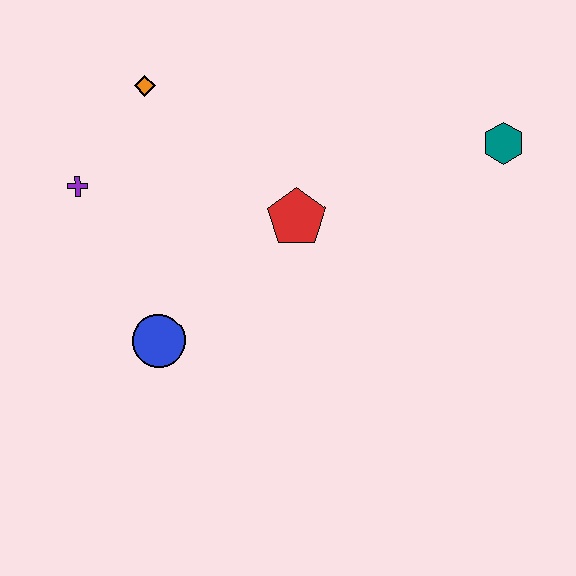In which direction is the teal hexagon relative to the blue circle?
The teal hexagon is to the right of the blue circle.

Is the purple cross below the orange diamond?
Yes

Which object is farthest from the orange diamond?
The teal hexagon is farthest from the orange diamond.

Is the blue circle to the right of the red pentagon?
No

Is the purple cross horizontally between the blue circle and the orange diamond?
No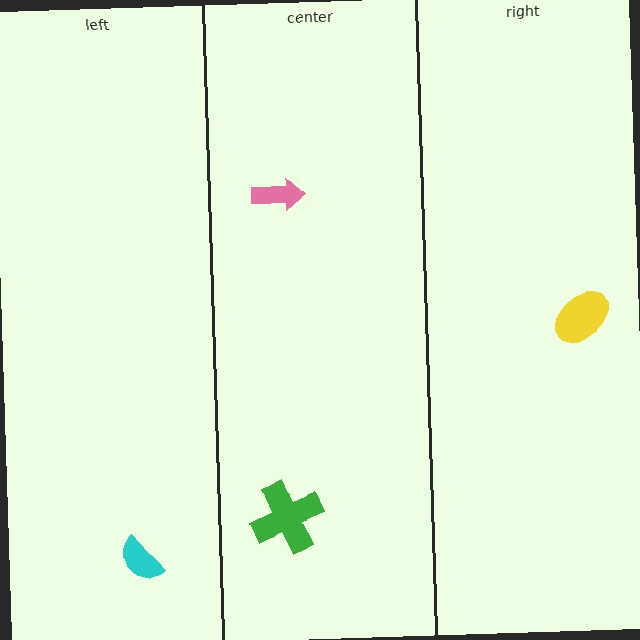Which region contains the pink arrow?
The center region.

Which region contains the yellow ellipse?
The right region.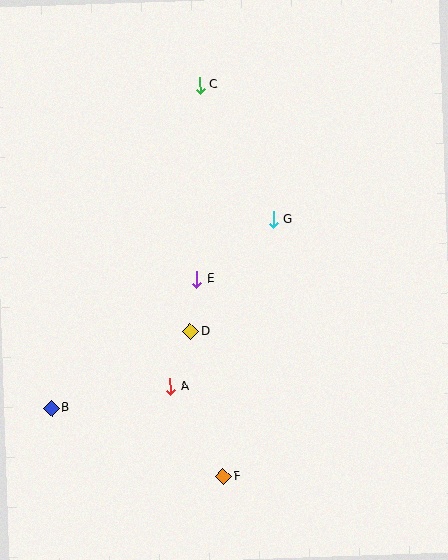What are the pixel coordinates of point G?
Point G is at (273, 219).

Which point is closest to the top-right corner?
Point C is closest to the top-right corner.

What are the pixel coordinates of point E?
Point E is at (196, 279).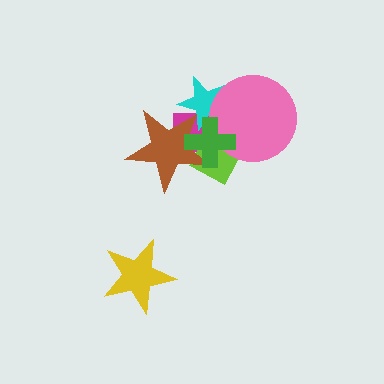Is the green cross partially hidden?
No, no other shape covers it.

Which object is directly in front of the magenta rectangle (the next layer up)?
The cyan star is directly in front of the magenta rectangle.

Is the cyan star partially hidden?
Yes, it is partially covered by another shape.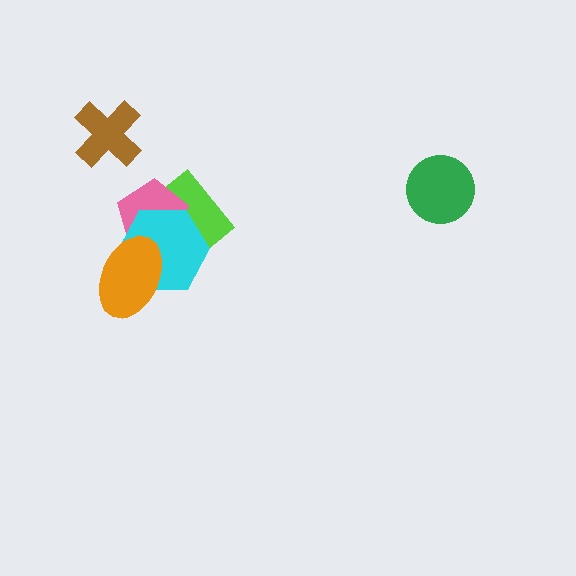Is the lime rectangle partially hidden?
Yes, it is partially covered by another shape.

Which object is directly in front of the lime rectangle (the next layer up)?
The pink pentagon is directly in front of the lime rectangle.